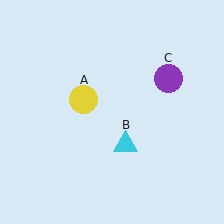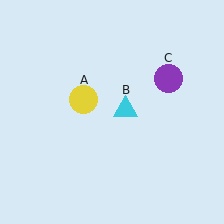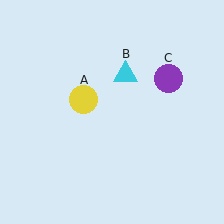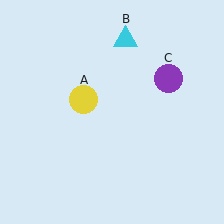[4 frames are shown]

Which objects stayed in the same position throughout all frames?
Yellow circle (object A) and purple circle (object C) remained stationary.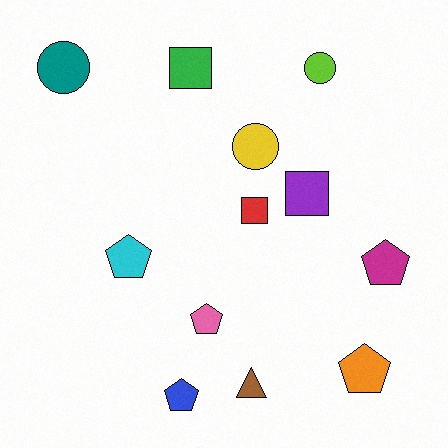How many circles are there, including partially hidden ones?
There are 3 circles.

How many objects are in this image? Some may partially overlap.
There are 12 objects.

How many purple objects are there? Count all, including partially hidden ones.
There is 1 purple object.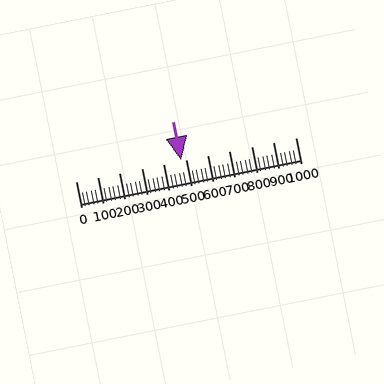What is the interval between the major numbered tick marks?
The major tick marks are spaced 100 units apart.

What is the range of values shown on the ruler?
The ruler shows values from 0 to 1000.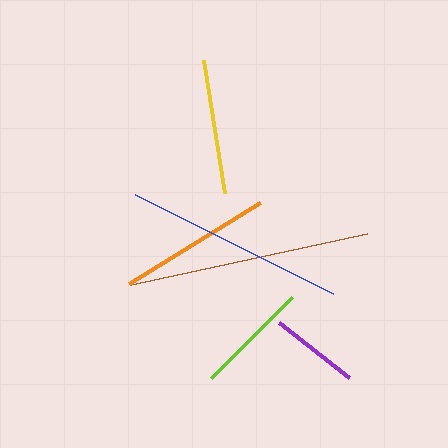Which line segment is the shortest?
The purple line is the shortest at approximately 90 pixels.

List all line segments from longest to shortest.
From longest to shortest: brown, blue, orange, yellow, lime, purple.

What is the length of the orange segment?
The orange segment is approximately 154 pixels long.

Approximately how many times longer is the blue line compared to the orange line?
The blue line is approximately 1.4 times the length of the orange line.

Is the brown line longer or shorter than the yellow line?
The brown line is longer than the yellow line.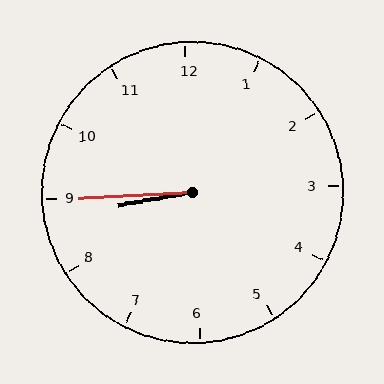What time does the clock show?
8:45.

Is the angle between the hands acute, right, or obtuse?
It is acute.